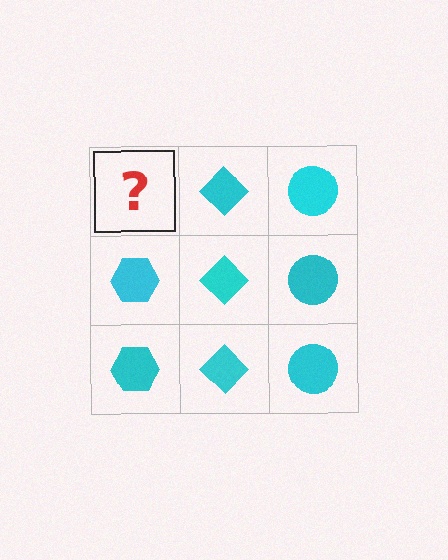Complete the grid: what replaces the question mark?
The question mark should be replaced with a cyan hexagon.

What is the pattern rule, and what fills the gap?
The rule is that each column has a consistent shape. The gap should be filled with a cyan hexagon.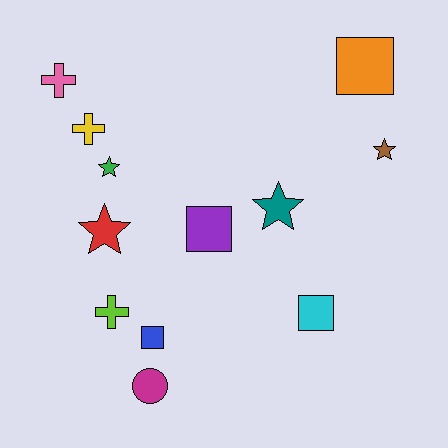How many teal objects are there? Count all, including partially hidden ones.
There is 1 teal object.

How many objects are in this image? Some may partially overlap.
There are 12 objects.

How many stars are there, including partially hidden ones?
There are 4 stars.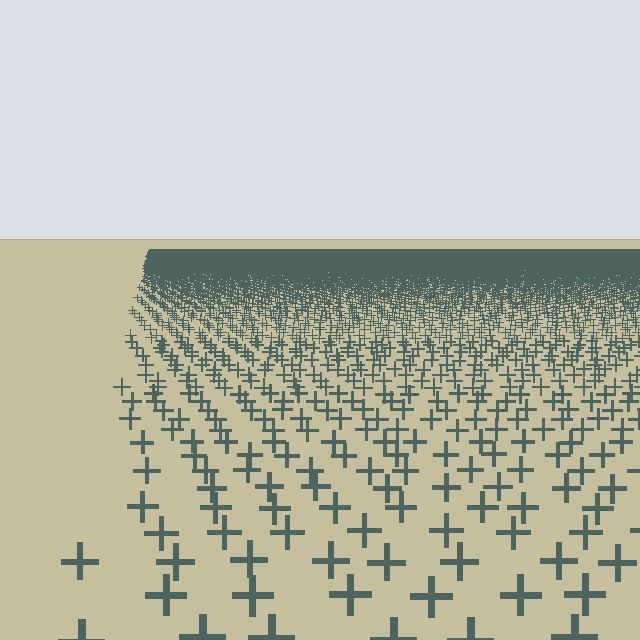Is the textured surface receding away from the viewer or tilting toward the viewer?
The surface is receding away from the viewer. Texture elements get smaller and denser toward the top.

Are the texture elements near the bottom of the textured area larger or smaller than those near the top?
Larger. Near the bottom, elements are closer to the viewer and appear at a bigger on-screen size.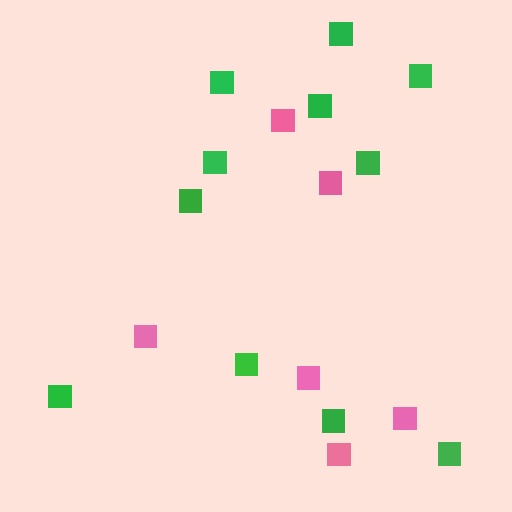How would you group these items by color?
There are 2 groups: one group of pink squares (6) and one group of green squares (11).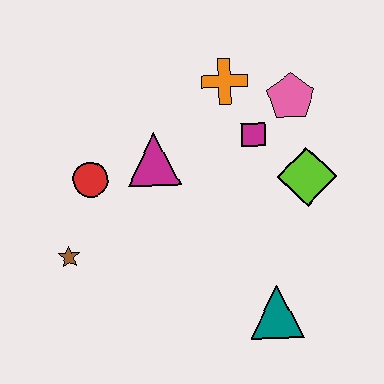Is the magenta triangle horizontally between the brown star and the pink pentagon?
Yes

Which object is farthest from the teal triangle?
The orange cross is farthest from the teal triangle.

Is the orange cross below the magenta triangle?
No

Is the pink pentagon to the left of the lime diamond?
Yes